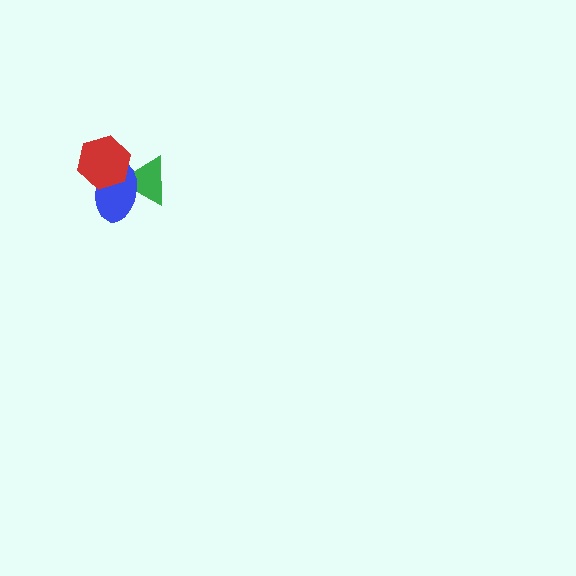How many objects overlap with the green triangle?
2 objects overlap with the green triangle.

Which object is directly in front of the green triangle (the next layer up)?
The blue ellipse is directly in front of the green triangle.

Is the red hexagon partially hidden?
No, no other shape covers it.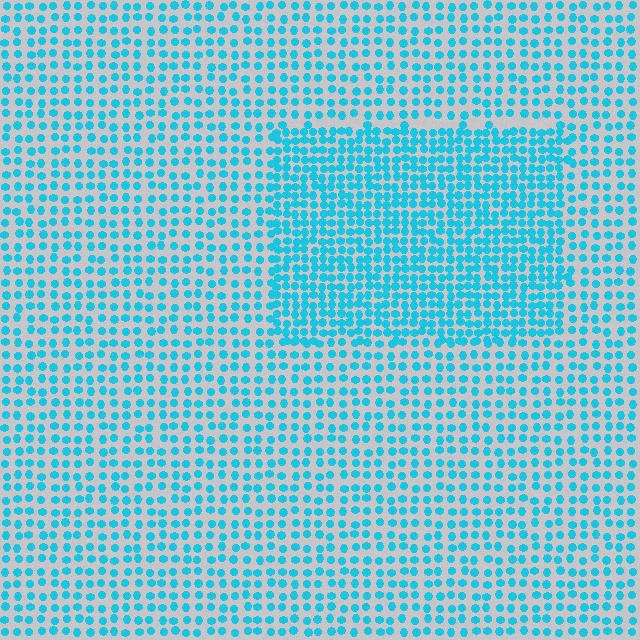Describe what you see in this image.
The image contains small cyan elements arranged at two different densities. A rectangle-shaped region is visible where the elements are more densely packed than the surrounding area.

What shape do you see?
I see a rectangle.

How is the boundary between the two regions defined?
The boundary is defined by a change in element density (approximately 1.8x ratio). All elements are the same color, size, and shape.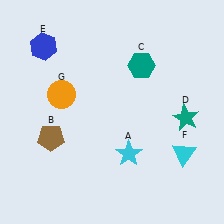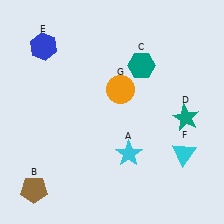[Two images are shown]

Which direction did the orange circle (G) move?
The orange circle (G) moved right.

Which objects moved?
The objects that moved are: the brown pentagon (B), the orange circle (G).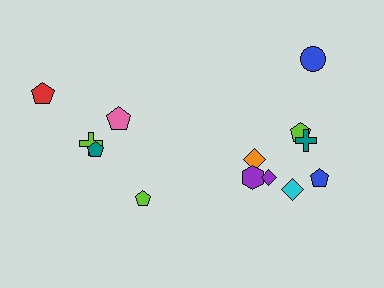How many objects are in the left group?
There are 5 objects.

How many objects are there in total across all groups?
There are 13 objects.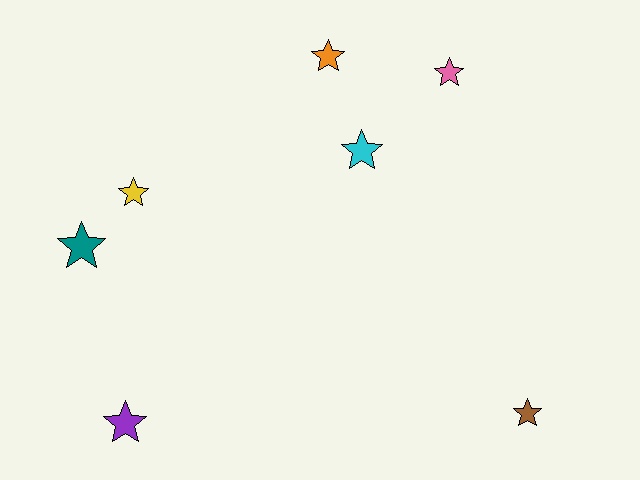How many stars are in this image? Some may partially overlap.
There are 7 stars.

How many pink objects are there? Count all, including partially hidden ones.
There is 1 pink object.